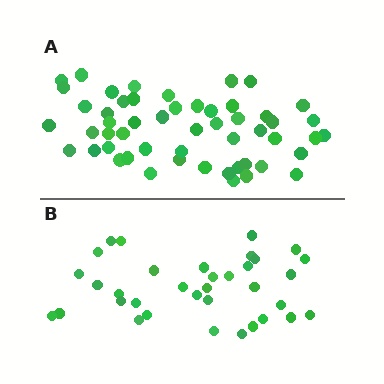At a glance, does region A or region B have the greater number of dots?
Region A (the top region) has more dots.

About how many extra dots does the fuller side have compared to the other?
Region A has approximately 20 more dots than region B.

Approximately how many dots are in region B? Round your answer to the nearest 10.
About 40 dots. (The exact count is 35, which rounds to 40.)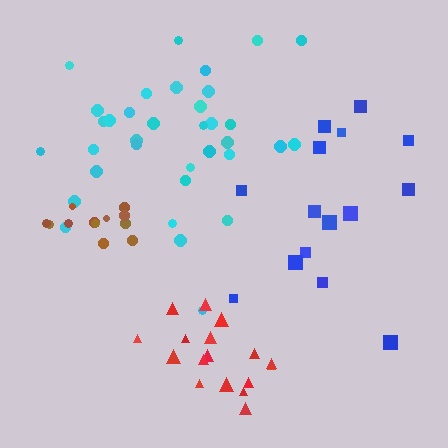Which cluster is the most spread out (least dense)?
Blue.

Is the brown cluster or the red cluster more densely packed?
Brown.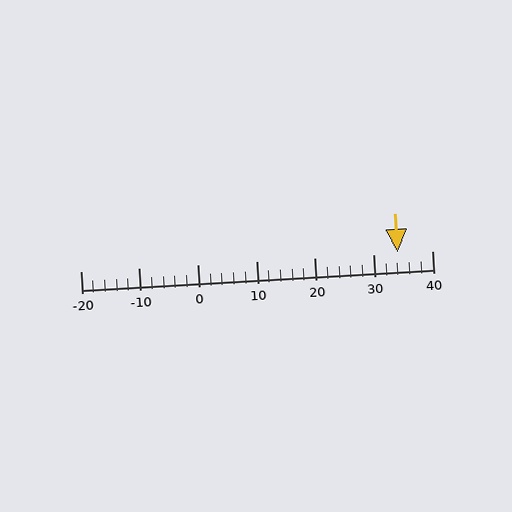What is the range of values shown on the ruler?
The ruler shows values from -20 to 40.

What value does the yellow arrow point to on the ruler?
The yellow arrow points to approximately 34.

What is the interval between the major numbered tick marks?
The major tick marks are spaced 10 units apart.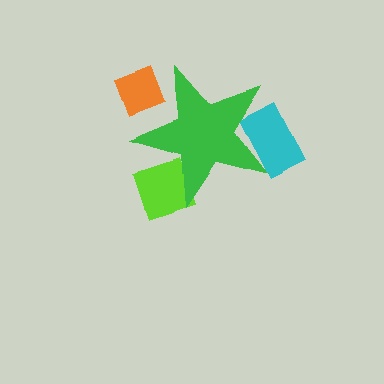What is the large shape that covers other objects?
A green star.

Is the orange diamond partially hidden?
Yes, the orange diamond is partially hidden behind the green star.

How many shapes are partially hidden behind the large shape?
3 shapes are partially hidden.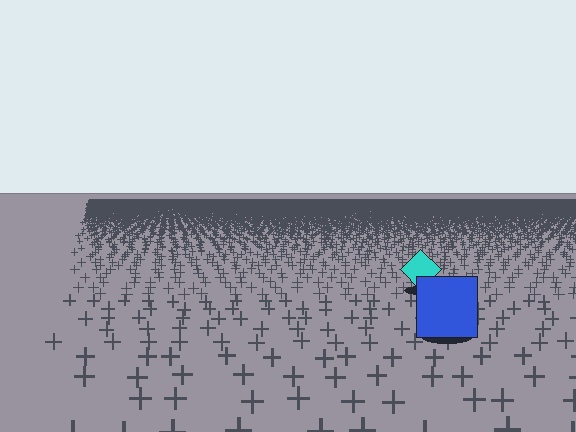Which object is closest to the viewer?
The blue square is closest. The texture marks near it are larger and more spread out.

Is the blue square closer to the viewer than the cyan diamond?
Yes. The blue square is closer — you can tell from the texture gradient: the ground texture is coarser near it.